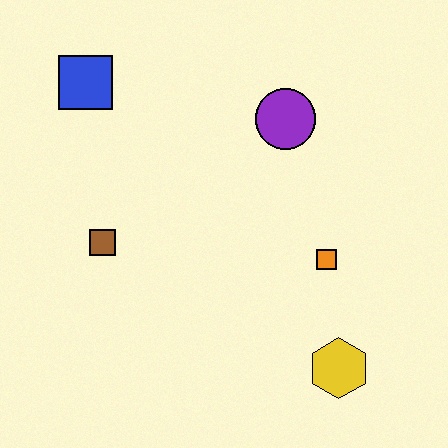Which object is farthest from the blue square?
The yellow hexagon is farthest from the blue square.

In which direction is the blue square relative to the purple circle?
The blue square is to the left of the purple circle.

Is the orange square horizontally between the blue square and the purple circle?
No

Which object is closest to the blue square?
The brown square is closest to the blue square.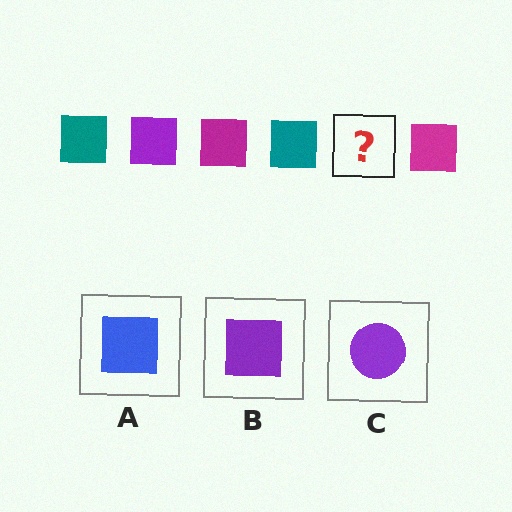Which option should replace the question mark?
Option B.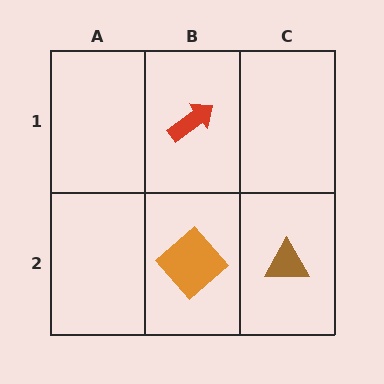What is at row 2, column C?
A brown triangle.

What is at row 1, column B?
A red arrow.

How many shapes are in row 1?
1 shape.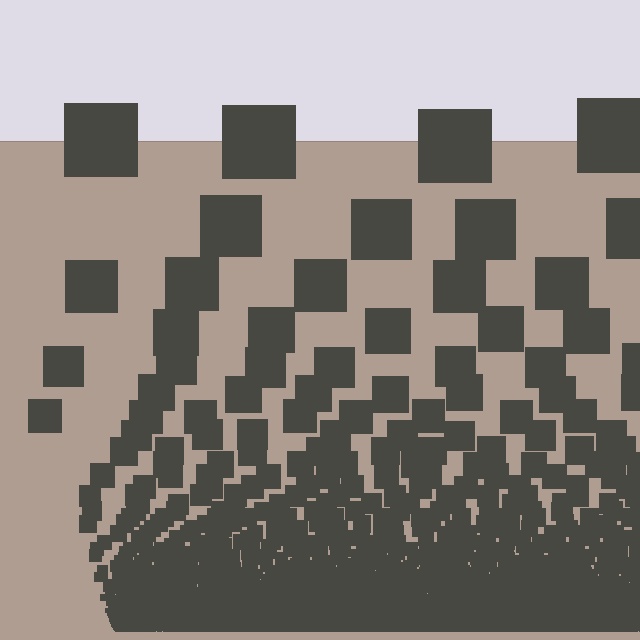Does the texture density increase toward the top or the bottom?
Density increases toward the bottom.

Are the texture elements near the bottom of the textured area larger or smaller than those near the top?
Smaller. The gradient is inverted — elements near the bottom are smaller and denser.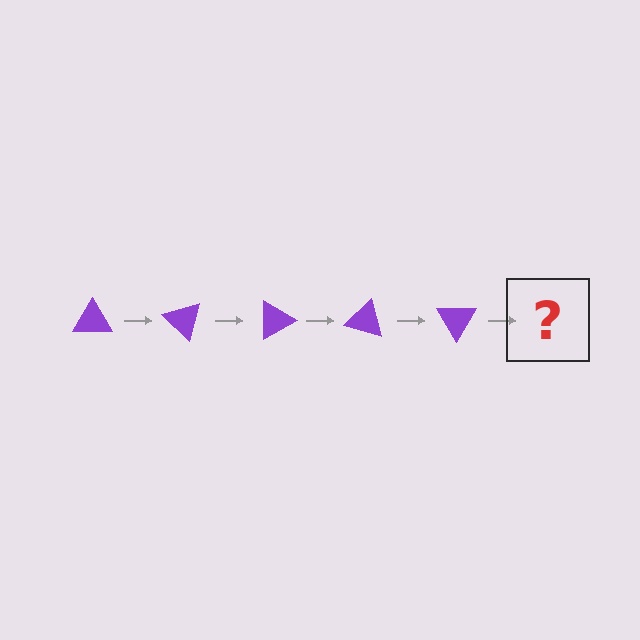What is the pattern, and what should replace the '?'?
The pattern is that the triangle rotates 45 degrees each step. The '?' should be a purple triangle rotated 225 degrees.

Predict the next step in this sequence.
The next step is a purple triangle rotated 225 degrees.